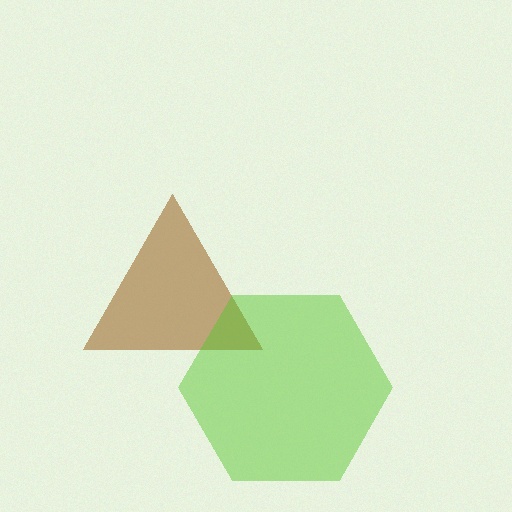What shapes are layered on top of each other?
The layered shapes are: a brown triangle, a lime hexagon.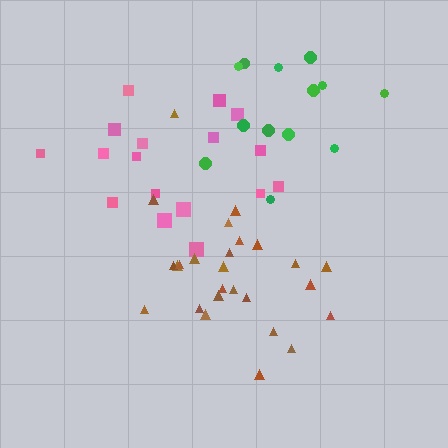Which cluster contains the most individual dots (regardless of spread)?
Brown (26).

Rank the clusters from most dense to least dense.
brown, pink, green.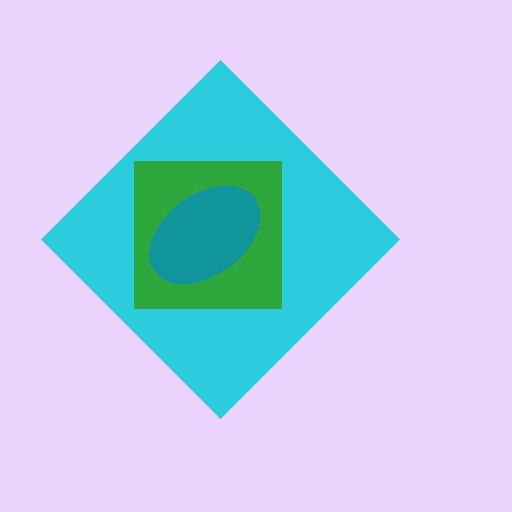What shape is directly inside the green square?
The teal ellipse.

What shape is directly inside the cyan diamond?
The green square.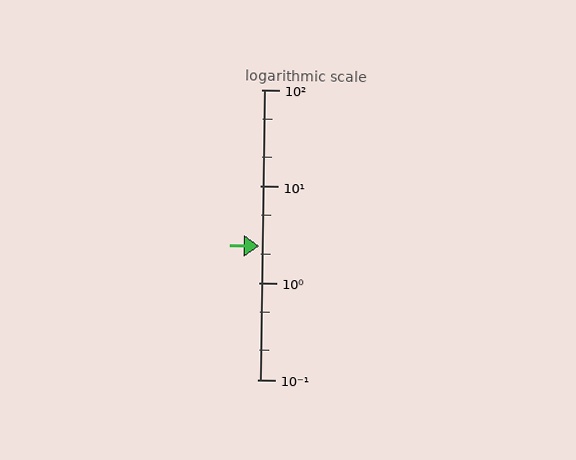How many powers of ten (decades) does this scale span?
The scale spans 3 decades, from 0.1 to 100.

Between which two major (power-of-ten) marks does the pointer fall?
The pointer is between 1 and 10.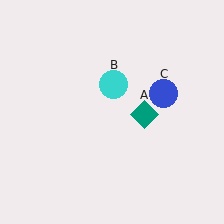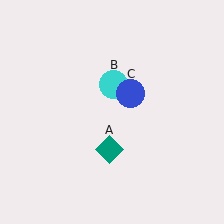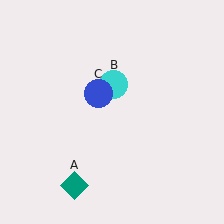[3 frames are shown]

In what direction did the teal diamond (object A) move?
The teal diamond (object A) moved down and to the left.